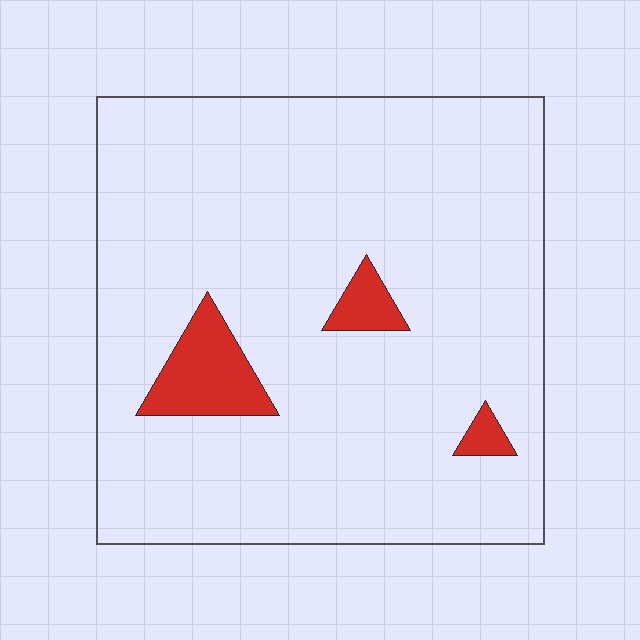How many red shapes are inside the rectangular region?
3.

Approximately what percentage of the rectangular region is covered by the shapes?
Approximately 5%.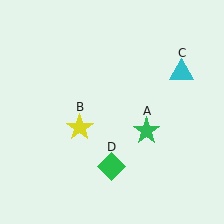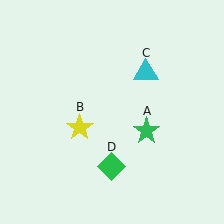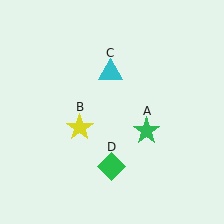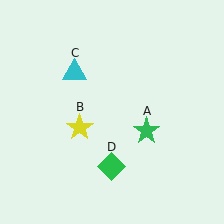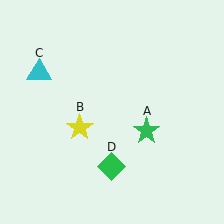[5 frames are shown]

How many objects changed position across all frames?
1 object changed position: cyan triangle (object C).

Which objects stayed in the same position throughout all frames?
Green star (object A) and yellow star (object B) and green diamond (object D) remained stationary.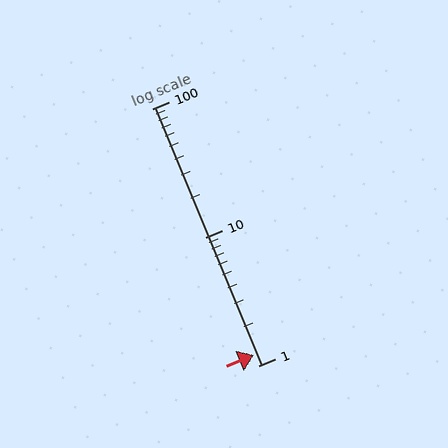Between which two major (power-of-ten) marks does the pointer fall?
The pointer is between 1 and 10.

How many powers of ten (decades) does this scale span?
The scale spans 2 decades, from 1 to 100.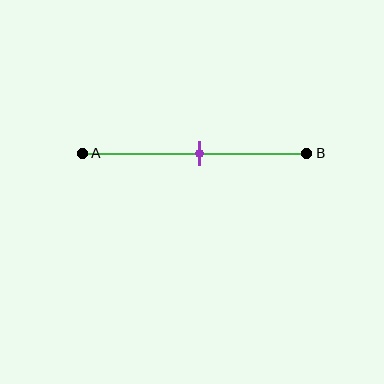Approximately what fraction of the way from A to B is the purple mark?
The purple mark is approximately 50% of the way from A to B.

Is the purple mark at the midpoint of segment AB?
Yes, the mark is approximately at the midpoint.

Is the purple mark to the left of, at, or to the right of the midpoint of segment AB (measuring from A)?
The purple mark is approximately at the midpoint of segment AB.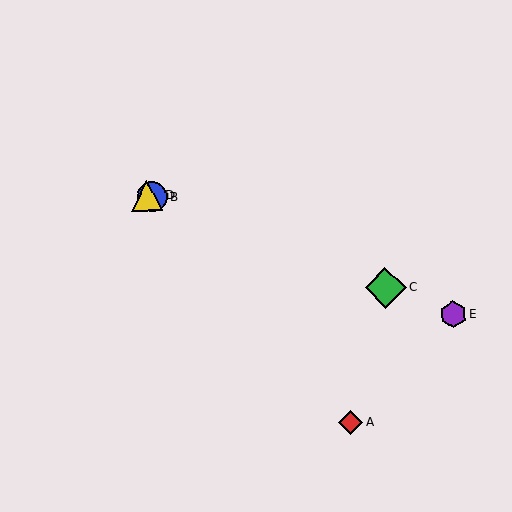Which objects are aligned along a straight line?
Objects B, C, D, E are aligned along a straight line.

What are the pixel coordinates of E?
Object E is at (453, 314).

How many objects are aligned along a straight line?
4 objects (B, C, D, E) are aligned along a straight line.